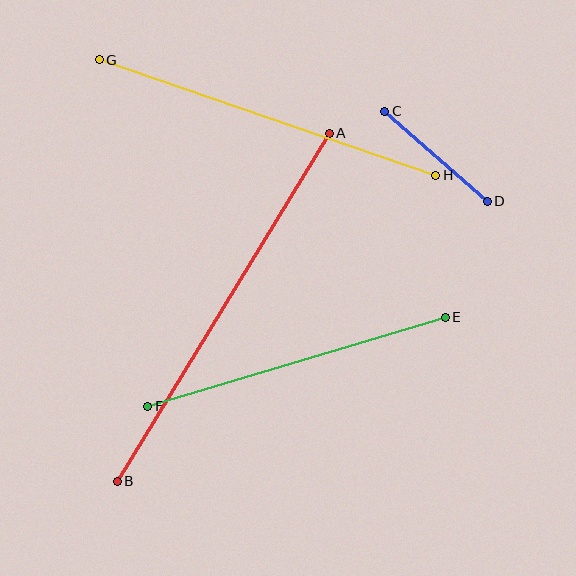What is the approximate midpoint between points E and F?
The midpoint is at approximately (297, 362) pixels.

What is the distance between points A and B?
The distance is approximately 407 pixels.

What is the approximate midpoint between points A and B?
The midpoint is at approximately (223, 307) pixels.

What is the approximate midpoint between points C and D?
The midpoint is at approximately (436, 156) pixels.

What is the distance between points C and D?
The distance is approximately 136 pixels.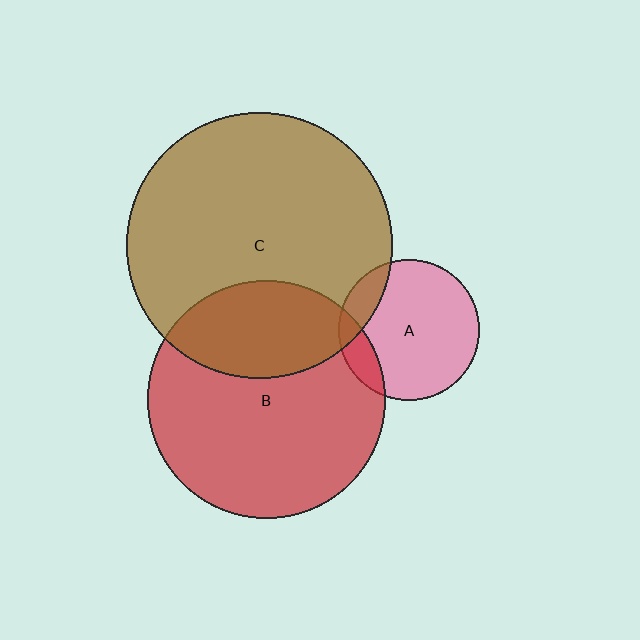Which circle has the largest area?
Circle C (brown).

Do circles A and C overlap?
Yes.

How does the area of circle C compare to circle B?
Approximately 1.3 times.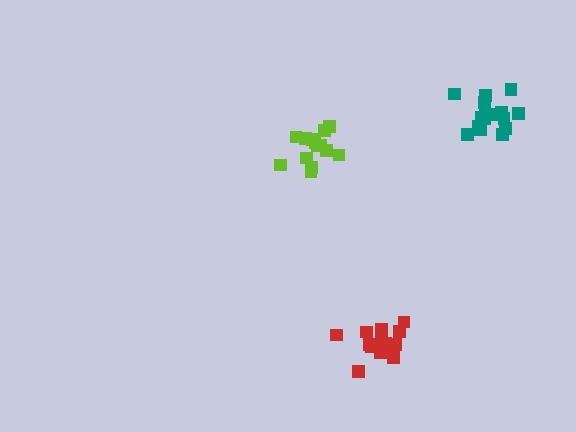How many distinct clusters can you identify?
There are 3 distinct clusters.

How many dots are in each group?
Group 1: 14 dots, Group 2: 17 dots, Group 3: 16 dots (47 total).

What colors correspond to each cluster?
The clusters are colored: lime, red, teal.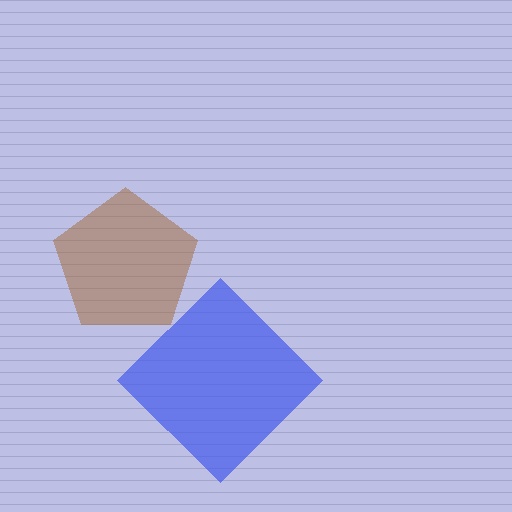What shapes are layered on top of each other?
The layered shapes are: a brown pentagon, a blue diamond.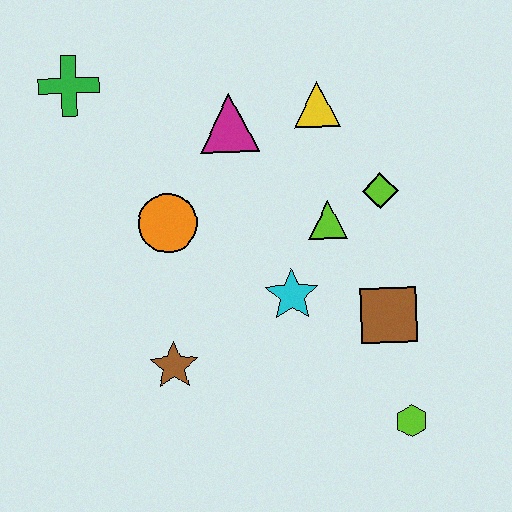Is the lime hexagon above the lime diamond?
No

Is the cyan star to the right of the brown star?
Yes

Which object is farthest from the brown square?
The green cross is farthest from the brown square.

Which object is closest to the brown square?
The cyan star is closest to the brown square.